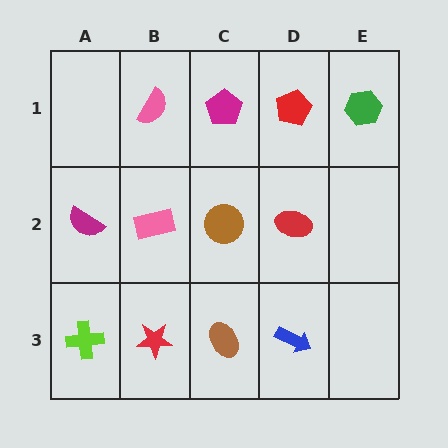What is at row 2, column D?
A red ellipse.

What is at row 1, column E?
A green hexagon.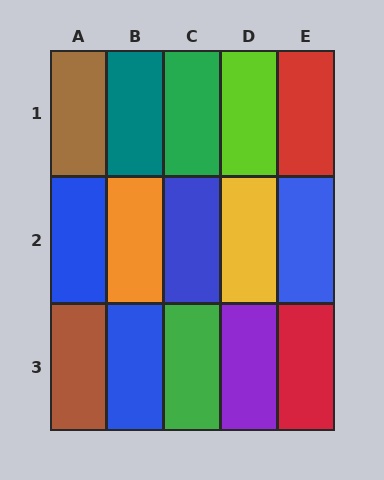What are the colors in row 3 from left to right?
Brown, blue, green, purple, red.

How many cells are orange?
1 cell is orange.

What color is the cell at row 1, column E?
Red.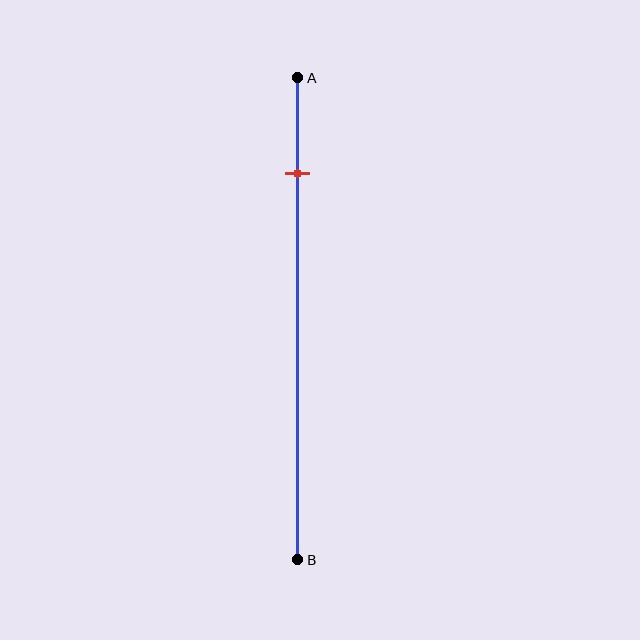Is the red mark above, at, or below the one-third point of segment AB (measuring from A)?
The red mark is above the one-third point of segment AB.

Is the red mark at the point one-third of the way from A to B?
No, the mark is at about 20% from A, not at the 33% one-third point.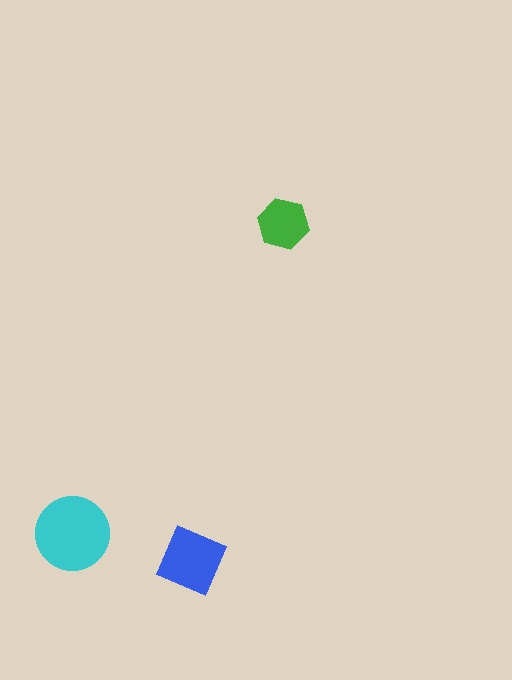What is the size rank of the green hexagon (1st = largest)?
3rd.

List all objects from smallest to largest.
The green hexagon, the blue square, the cyan circle.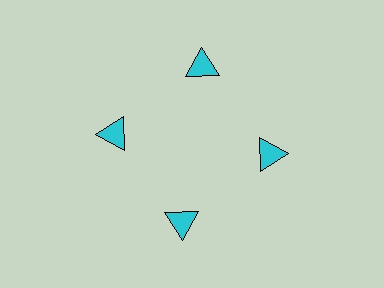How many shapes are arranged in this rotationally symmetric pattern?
There are 4 shapes, arranged in 4 groups of 1.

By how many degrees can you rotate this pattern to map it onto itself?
The pattern maps onto itself every 90 degrees of rotation.